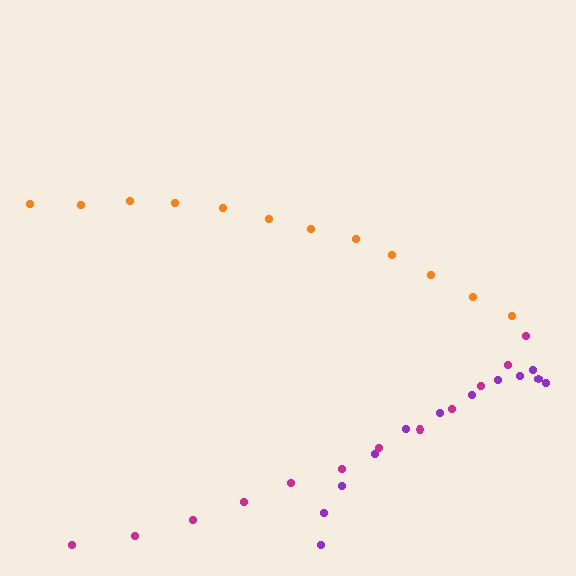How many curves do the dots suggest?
There are 3 distinct paths.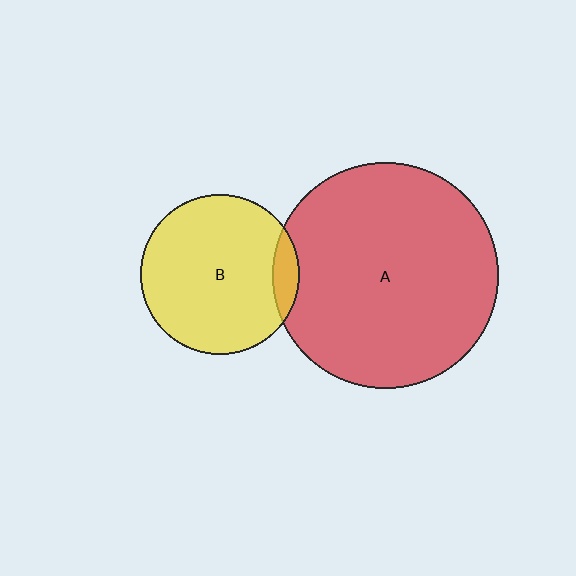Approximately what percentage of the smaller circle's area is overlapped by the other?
Approximately 10%.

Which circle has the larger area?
Circle A (red).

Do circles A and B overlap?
Yes.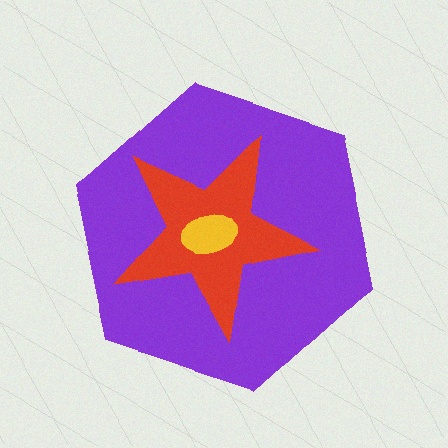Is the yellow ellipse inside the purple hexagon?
Yes.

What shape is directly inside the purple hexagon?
The red star.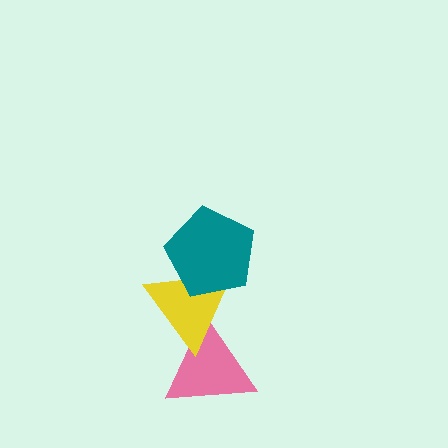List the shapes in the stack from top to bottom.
From top to bottom: the teal pentagon, the yellow triangle, the pink triangle.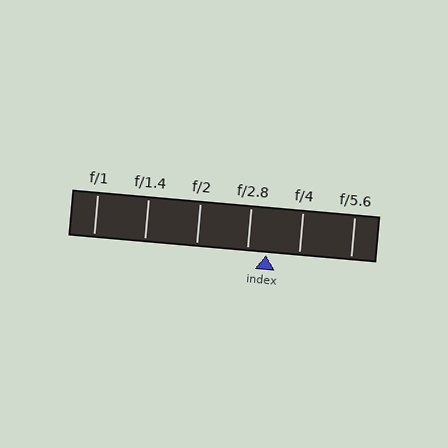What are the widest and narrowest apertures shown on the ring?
The widest aperture shown is f/1 and the narrowest is f/5.6.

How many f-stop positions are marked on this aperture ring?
There are 6 f-stop positions marked.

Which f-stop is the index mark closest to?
The index mark is closest to f/2.8.